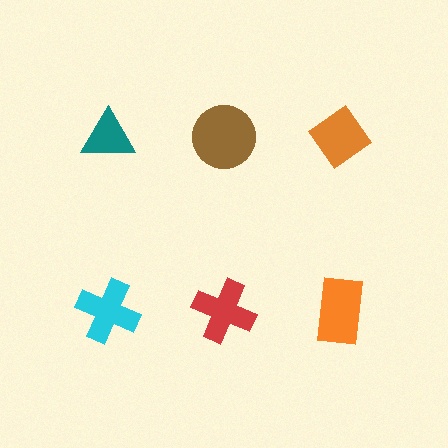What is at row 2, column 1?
A cyan cross.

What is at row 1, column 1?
A teal triangle.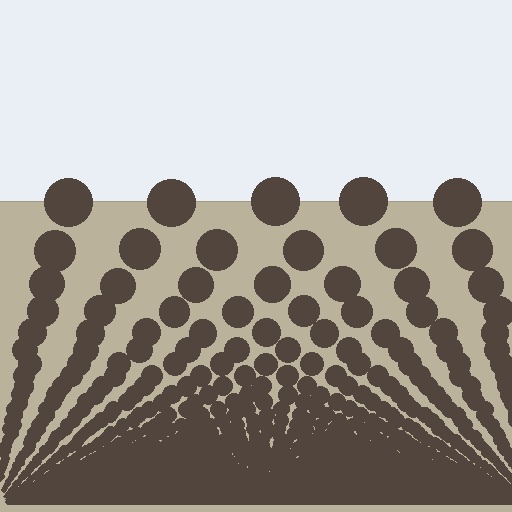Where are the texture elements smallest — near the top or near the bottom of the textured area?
Near the bottom.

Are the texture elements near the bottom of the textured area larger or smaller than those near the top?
Smaller. The gradient is inverted — elements near the bottom are smaller and denser.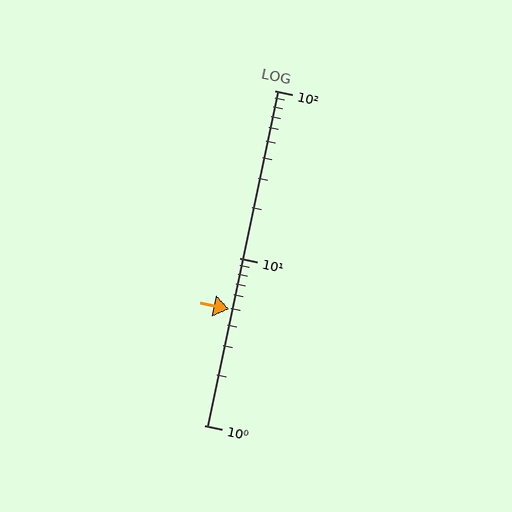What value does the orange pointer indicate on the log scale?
The pointer indicates approximately 4.9.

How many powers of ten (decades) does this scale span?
The scale spans 2 decades, from 1 to 100.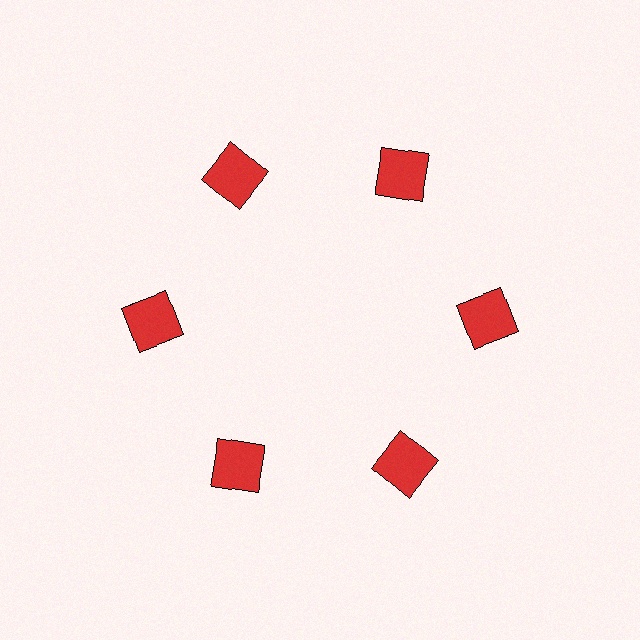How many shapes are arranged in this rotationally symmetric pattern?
There are 6 shapes, arranged in 6 groups of 1.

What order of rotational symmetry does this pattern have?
This pattern has 6-fold rotational symmetry.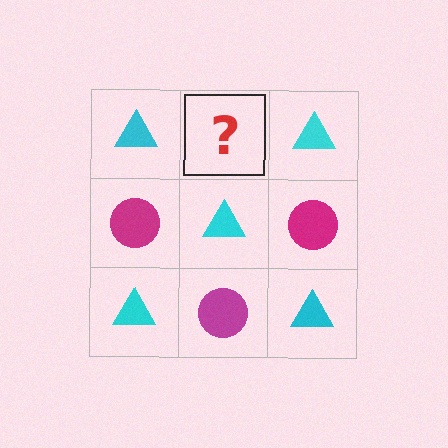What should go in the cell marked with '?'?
The missing cell should contain a magenta circle.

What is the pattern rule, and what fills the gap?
The rule is that it alternates cyan triangle and magenta circle in a checkerboard pattern. The gap should be filled with a magenta circle.